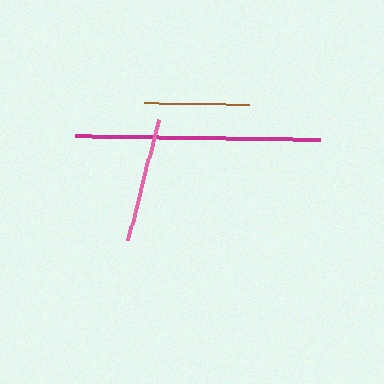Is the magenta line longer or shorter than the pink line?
The magenta line is longer than the pink line.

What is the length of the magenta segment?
The magenta segment is approximately 245 pixels long.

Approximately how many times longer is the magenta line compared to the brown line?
The magenta line is approximately 2.3 times the length of the brown line.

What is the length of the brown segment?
The brown segment is approximately 105 pixels long.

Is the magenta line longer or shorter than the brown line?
The magenta line is longer than the brown line.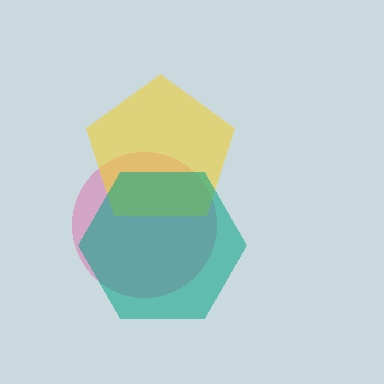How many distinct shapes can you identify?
There are 3 distinct shapes: a pink circle, a yellow pentagon, a teal hexagon.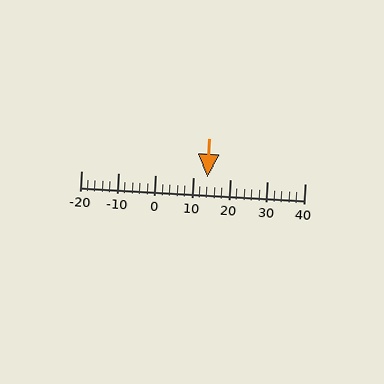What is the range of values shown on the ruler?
The ruler shows values from -20 to 40.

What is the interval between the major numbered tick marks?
The major tick marks are spaced 10 units apart.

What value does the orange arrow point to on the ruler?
The orange arrow points to approximately 14.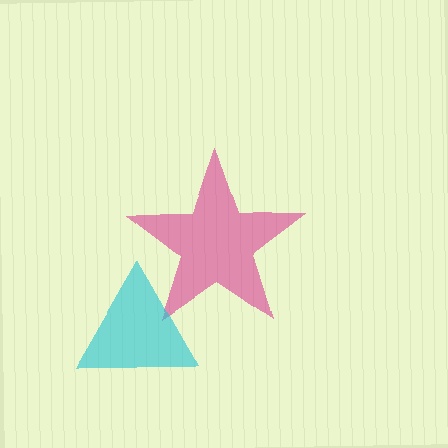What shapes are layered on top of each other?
The layered shapes are: a magenta star, a cyan triangle.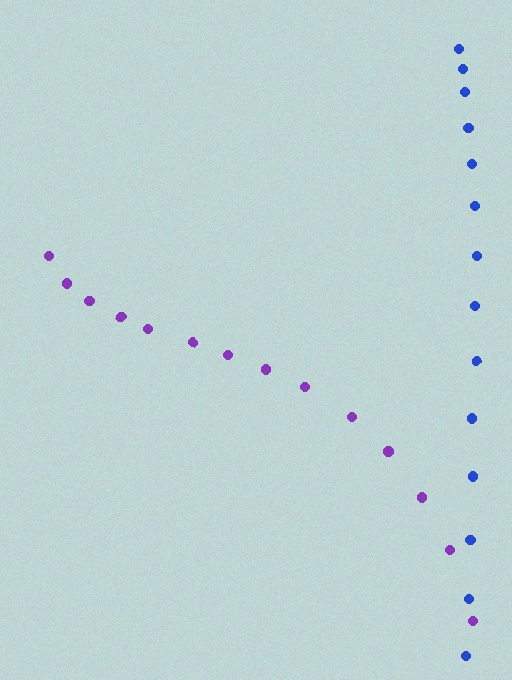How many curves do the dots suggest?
There are 2 distinct paths.